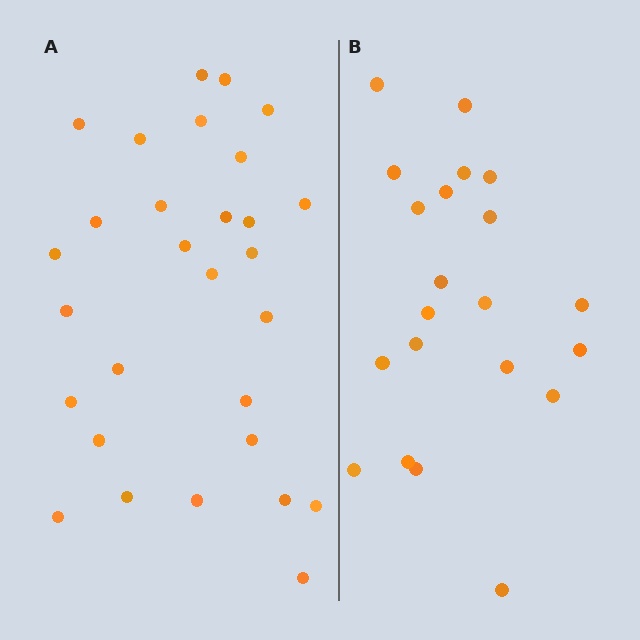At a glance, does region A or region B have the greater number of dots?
Region A (the left region) has more dots.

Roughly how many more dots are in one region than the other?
Region A has roughly 8 or so more dots than region B.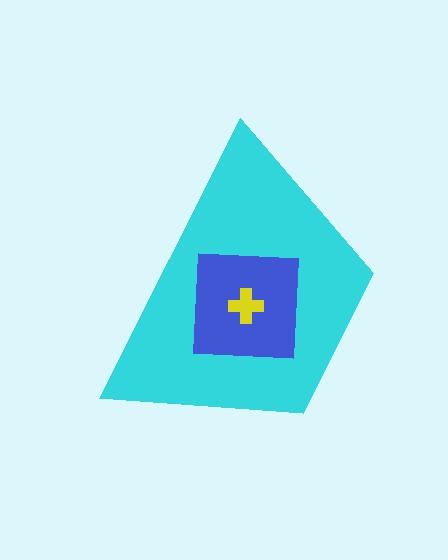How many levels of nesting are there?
3.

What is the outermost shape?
The cyan trapezoid.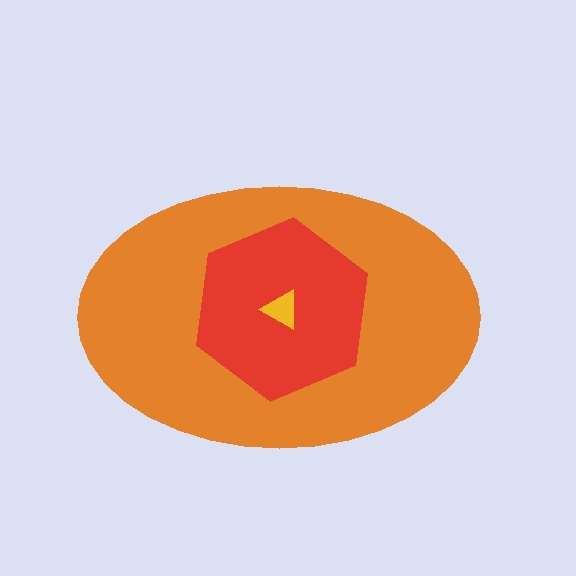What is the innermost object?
The yellow triangle.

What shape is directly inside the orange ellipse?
The red hexagon.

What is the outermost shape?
The orange ellipse.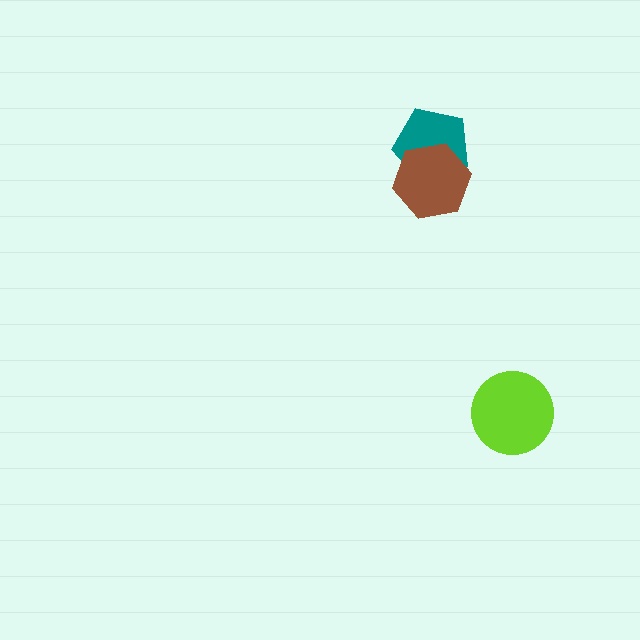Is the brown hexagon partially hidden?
No, no other shape covers it.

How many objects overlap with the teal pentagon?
1 object overlaps with the teal pentagon.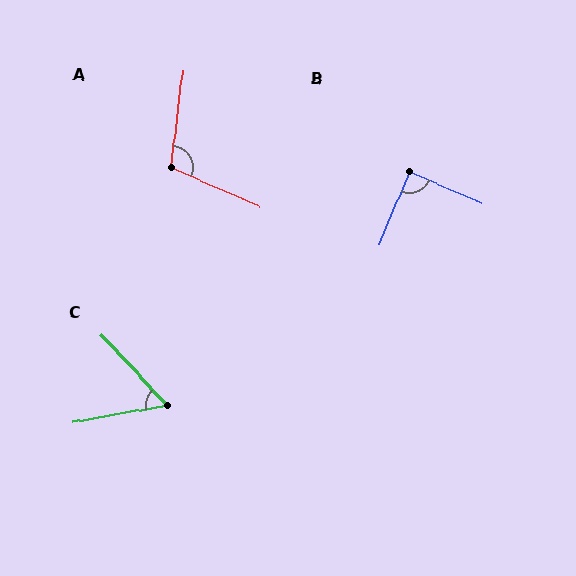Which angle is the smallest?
C, at approximately 57 degrees.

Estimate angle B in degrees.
Approximately 90 degrees.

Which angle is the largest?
A, at approximately 106 degrees.